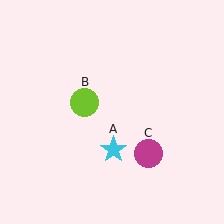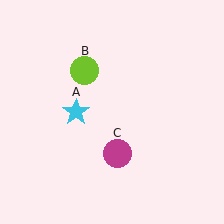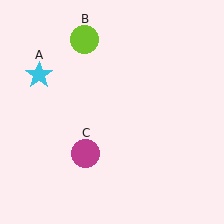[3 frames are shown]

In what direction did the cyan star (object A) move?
The cyan star (object A) moved up and to the left.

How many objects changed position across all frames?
3 objects changed position: cyan star (object A), lime circle (object B), magenta circle (object C).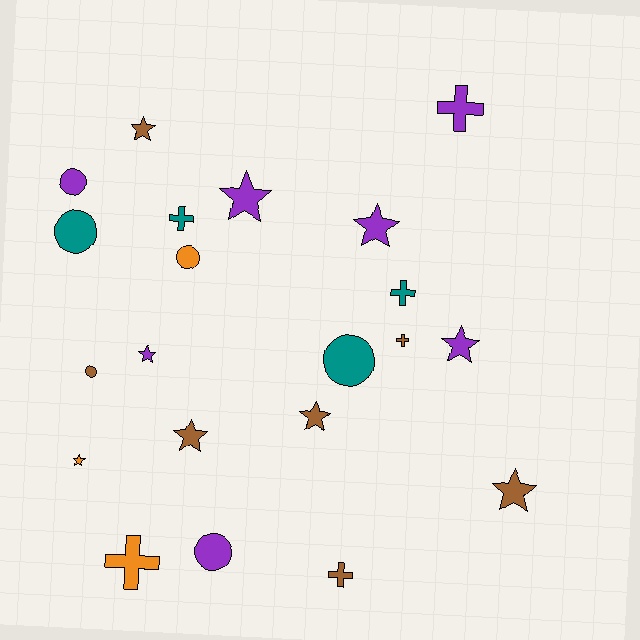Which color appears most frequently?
Brown, with 7 objects.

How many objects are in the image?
There are 21 objects.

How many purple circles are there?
There are 2 purple circles.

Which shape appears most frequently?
Star, with 9 objects.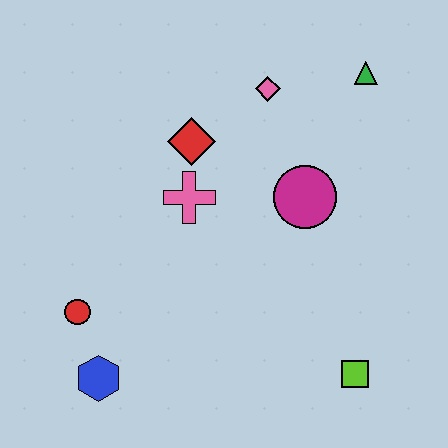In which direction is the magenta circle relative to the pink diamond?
The magenta circle is below the pink diamond.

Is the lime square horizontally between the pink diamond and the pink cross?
No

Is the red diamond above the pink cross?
Yes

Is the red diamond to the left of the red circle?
No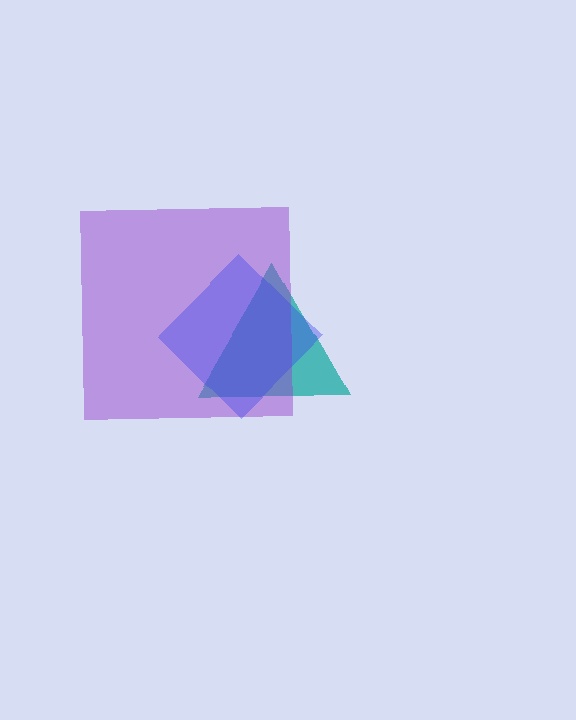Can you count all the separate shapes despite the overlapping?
Yes, there are 3 separate shapes.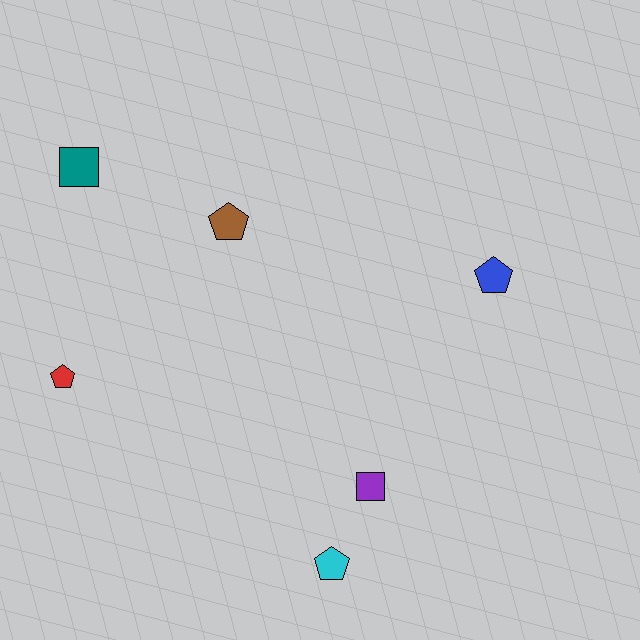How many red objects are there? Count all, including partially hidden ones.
There is 1 red object.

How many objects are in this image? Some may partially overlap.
There are 6 objects.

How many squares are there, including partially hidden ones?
There are 2 squares.